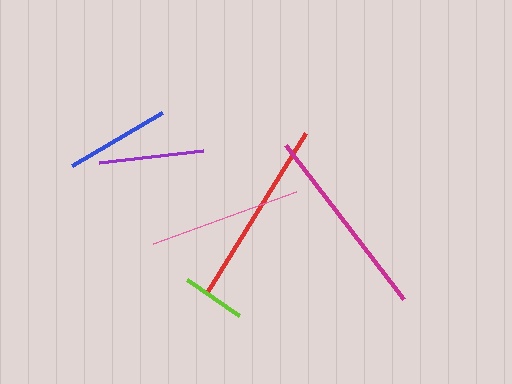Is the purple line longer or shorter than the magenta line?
The magenta line is longer than the purple line.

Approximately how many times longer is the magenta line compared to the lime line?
The magenta line is approximately 3.0 times the length of the lime line.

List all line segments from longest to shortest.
From longest to shortest: magenta, red, pink, purple, blue, lime.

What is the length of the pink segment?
The pink segment is approximately 153 pixels long.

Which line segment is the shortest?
The lime line is the shortest at approximately 64 pixels.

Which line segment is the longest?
The magenta line is the longest at approximately 194 pixels.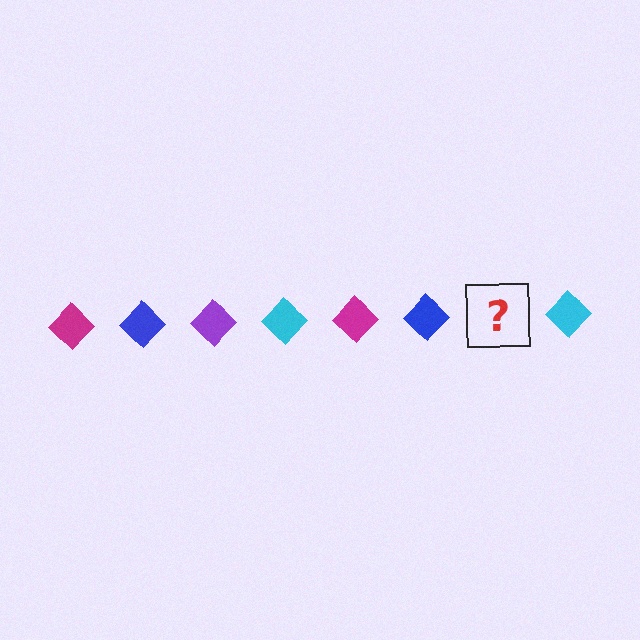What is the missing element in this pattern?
The missing element is a purple diamond.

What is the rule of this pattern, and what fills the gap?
The rule is that the pattern cycles through magenta, blue, purple, cyan diamonds. The gap should be filled with a purple diamond.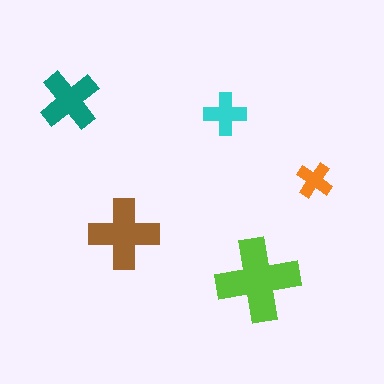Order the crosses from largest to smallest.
the lime one, the brown one, the teal one, the cyan one, the orange one.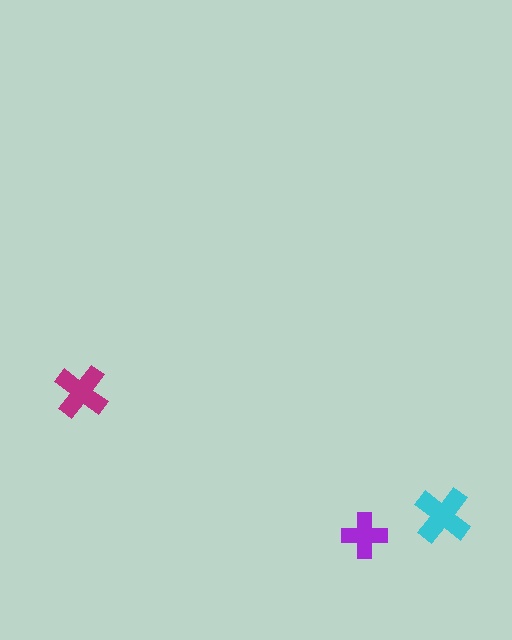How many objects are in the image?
There are 3 objects in the image.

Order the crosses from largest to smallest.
the cyan one, the magenta one, the purple one.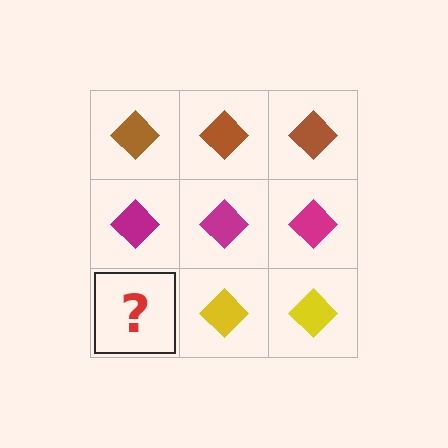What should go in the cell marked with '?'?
The missing cell should contain a yellow diamond.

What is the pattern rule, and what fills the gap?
The rule is that each row has a consistent color. The gap should be filled with a yellow diamond.